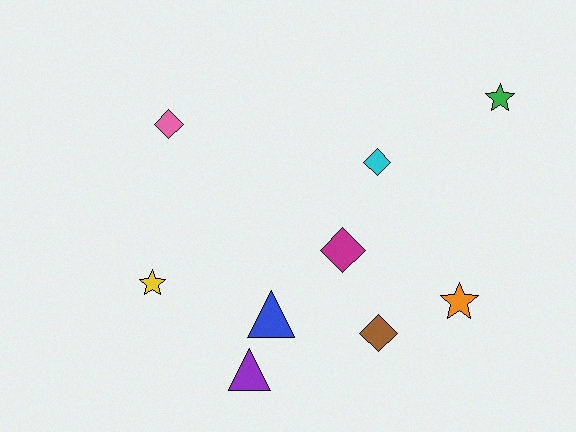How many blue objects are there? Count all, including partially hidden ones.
There is 1 blue object.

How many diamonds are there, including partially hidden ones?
There are 4 diamonds.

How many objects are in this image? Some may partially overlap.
There are 9 objects.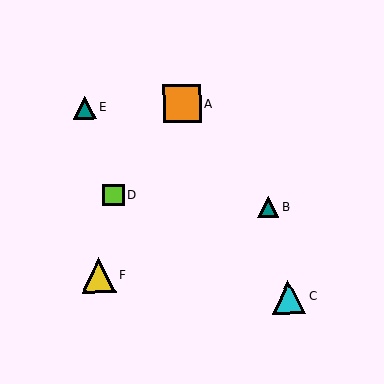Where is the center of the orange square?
The center of the orange square is at (182, 104).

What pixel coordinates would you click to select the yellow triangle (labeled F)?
Click at (99, 275) to select the yellow triangle F.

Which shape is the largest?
The orange square (labeled A) is the largest.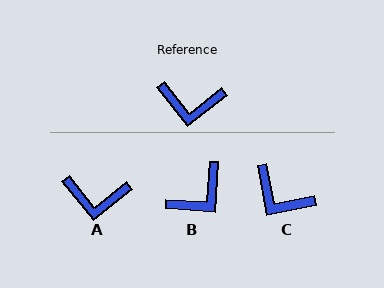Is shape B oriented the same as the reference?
No, it is off by about 48 degrees.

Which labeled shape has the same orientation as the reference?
A.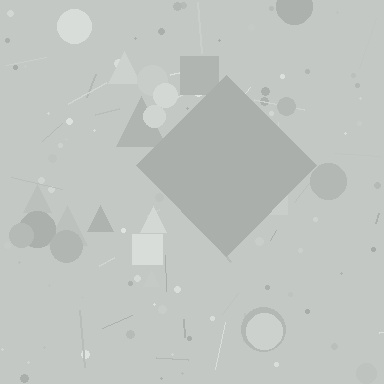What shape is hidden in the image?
A diamond is hidden in the image.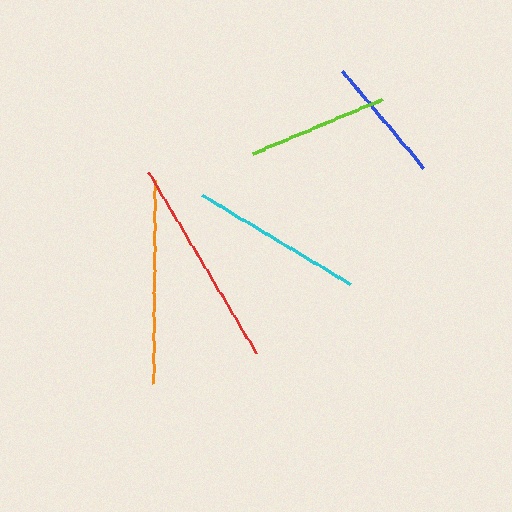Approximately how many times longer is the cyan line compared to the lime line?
The cyan line is approximately 1.2 times the length of the lime line.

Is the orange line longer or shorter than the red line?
The red line is longer than the orange line.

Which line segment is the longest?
The red line is the longest at approximately 211 pixels.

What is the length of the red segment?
The red segment is approximately 211 pixels long.